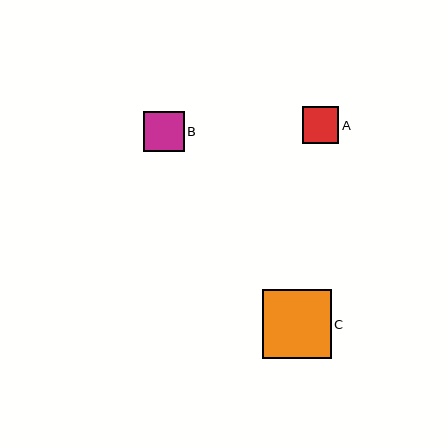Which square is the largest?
Square C is the largest with a size of approximately 69 pixels.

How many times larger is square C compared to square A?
Square C is approximately 1.9 times the size of square A.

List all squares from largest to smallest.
From largest to smallest: C, B, A.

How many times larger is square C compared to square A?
Square C is approximately 1.9 times the size of square A.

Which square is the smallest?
Square A is the smallest with a size of approximately 37 pixels.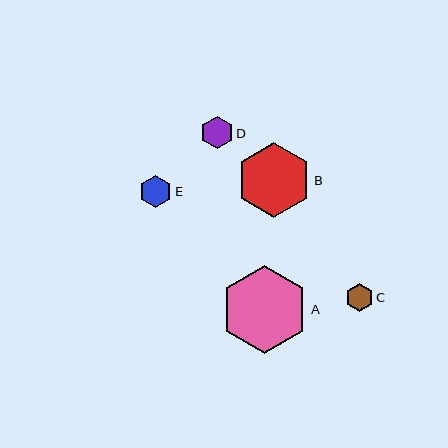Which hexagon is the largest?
Hexagon A is the largest with a size of approximately 87 pixels.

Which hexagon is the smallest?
Hexagon C is the smallest with a size of approximately 27 pixels.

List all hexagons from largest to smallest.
From largest to smallest: A, B, D, E, C.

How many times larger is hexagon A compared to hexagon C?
Hexagon A is approximately 3.2 times the size of hexagon C.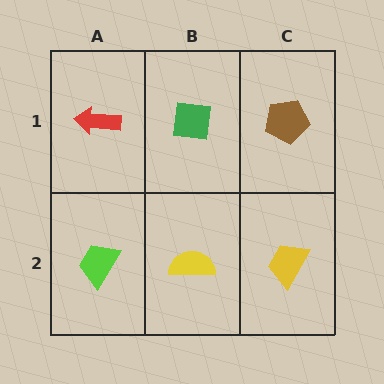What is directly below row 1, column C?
A yellow trapezoid.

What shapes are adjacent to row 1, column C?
A yellow trapezoid (row 2, column C), a green square (row 1, column B).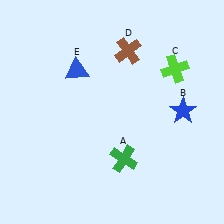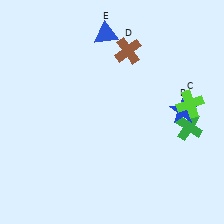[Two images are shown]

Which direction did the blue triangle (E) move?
The blue triangle (E) moved up.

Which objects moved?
The objects that moved are: the green cross (A), the lime cross (C), the blue triangle (E).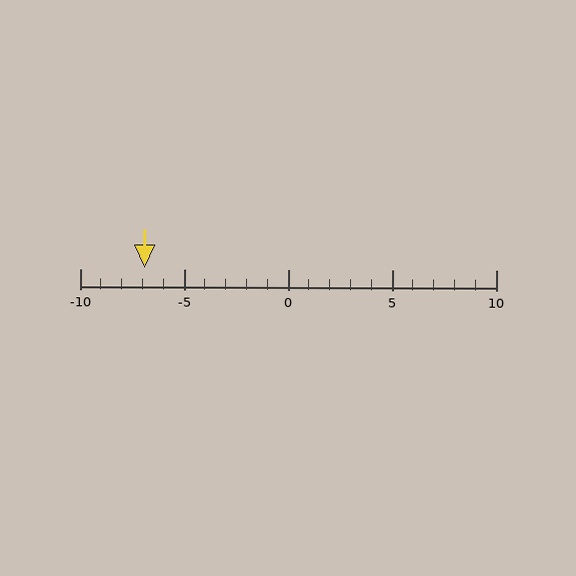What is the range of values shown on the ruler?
The ruler shows values from -10 to 10.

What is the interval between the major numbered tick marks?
The major tick marks are spaced 5 units apart.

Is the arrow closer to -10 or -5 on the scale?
The arrow is closer to -5.